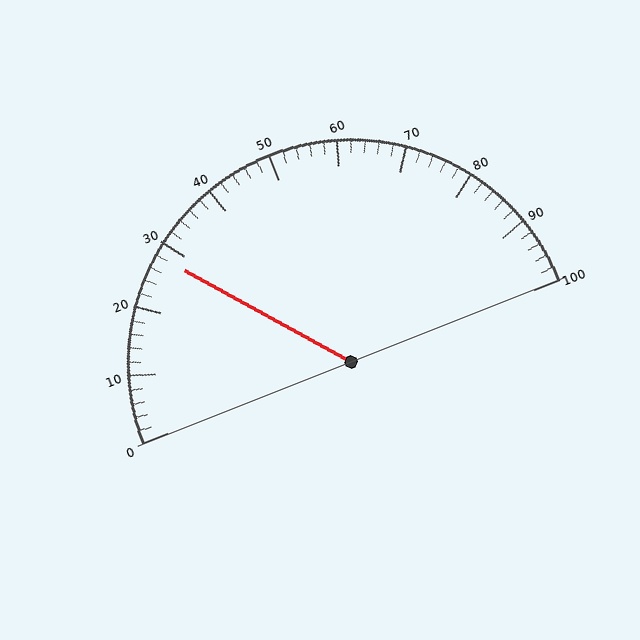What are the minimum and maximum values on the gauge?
The gauge ranges from 0 to 100.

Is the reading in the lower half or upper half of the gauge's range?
The reading is in the lower half of the range (0 to 100).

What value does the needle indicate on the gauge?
The needle indicates approximately 28.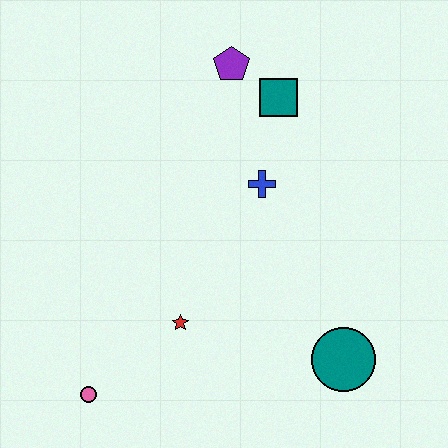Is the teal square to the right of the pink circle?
Yes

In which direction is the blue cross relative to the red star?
The blue cross is above the red star.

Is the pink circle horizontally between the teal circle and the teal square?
No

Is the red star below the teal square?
Yes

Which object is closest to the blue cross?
The teal square is closest to the blue cross.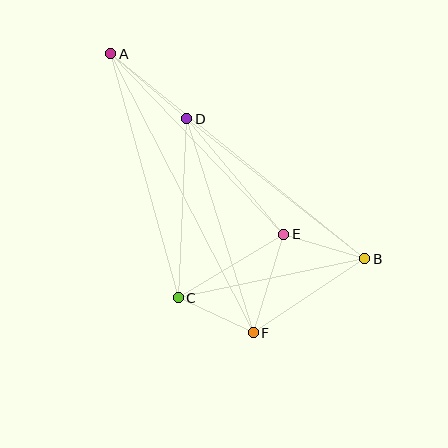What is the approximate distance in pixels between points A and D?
The distance between A and D is approximately 100 pixels.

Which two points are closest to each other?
Points C and F are closest to each other.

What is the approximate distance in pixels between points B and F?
The distance between B and F is approximately 134 pixels.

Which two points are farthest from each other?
Points A and B are farthest from each other.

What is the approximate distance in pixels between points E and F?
The distance between E and F is approximately 103 pixels.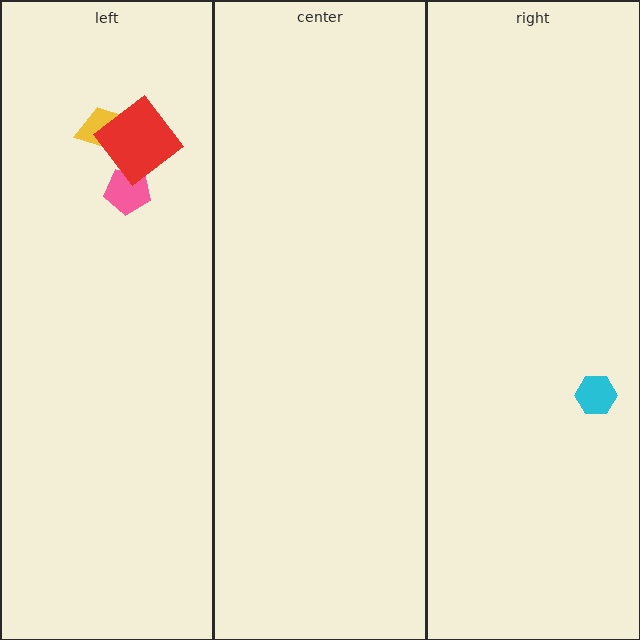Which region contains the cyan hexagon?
The right region.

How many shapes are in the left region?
3.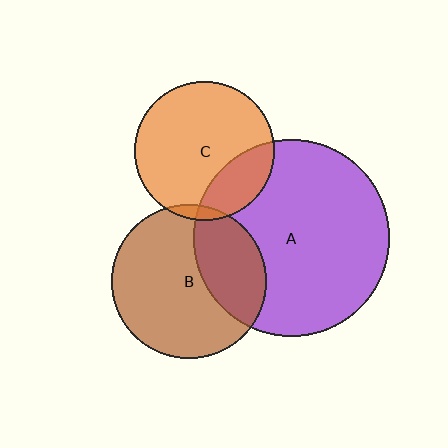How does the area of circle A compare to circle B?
Approximately 1.6 times.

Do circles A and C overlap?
Yes.